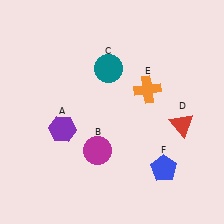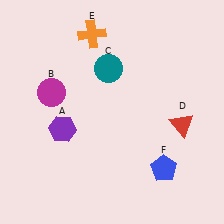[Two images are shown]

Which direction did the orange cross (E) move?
The orange cross (E) moved left.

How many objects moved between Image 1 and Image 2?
2 objects moved between the two images.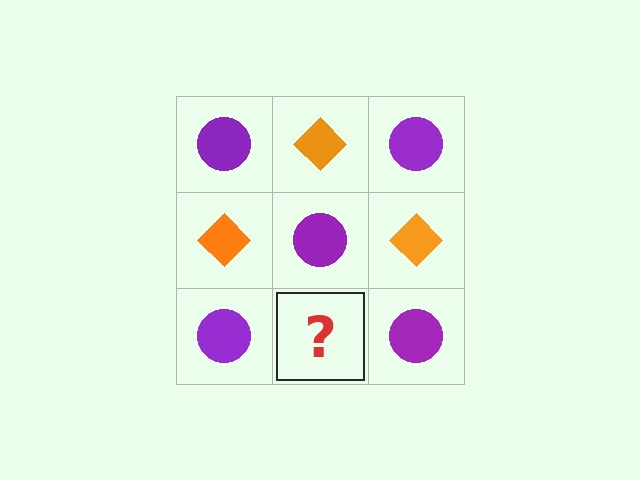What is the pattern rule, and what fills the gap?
The rule is that it alternates purple circle and orange diamond in a checkerboard pattern. The gap should be filled with an orange diamond.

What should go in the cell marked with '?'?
The missing cell should contain an orange diamond.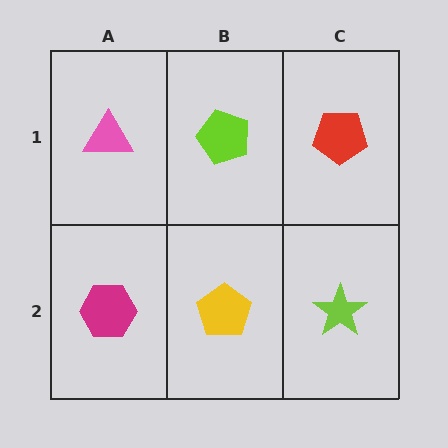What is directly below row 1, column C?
A lime star.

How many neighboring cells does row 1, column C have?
2.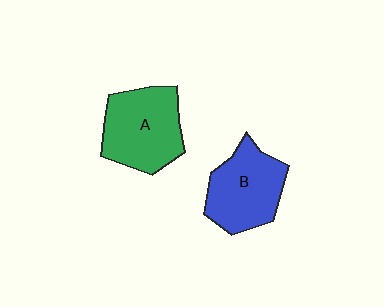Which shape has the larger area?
Shape A (green).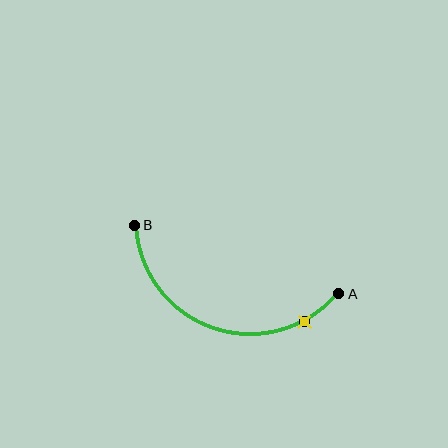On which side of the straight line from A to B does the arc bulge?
The arc bulges below the straight line connecting A and B.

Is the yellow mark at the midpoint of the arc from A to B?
No. The yellow mark lies on the arc but is closer to endpoint A. The arc midpoint would be at the point on the curve equidistant along the arc from both A and B.